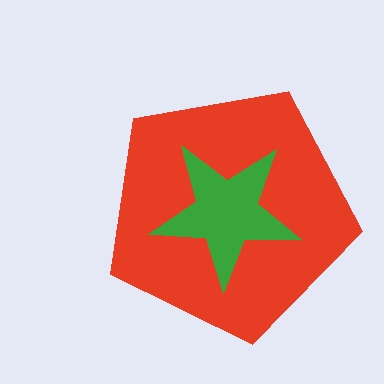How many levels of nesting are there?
2.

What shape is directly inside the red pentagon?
The green star.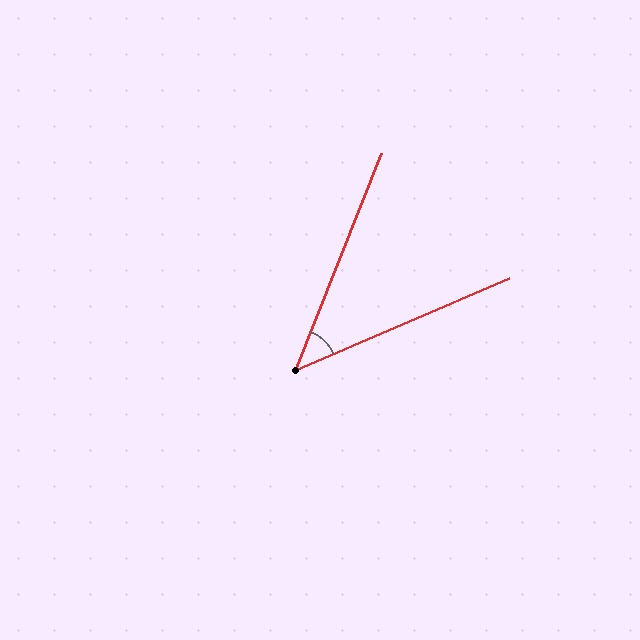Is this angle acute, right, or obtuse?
It is acute.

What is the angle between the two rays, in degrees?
Approximately 45 degrees.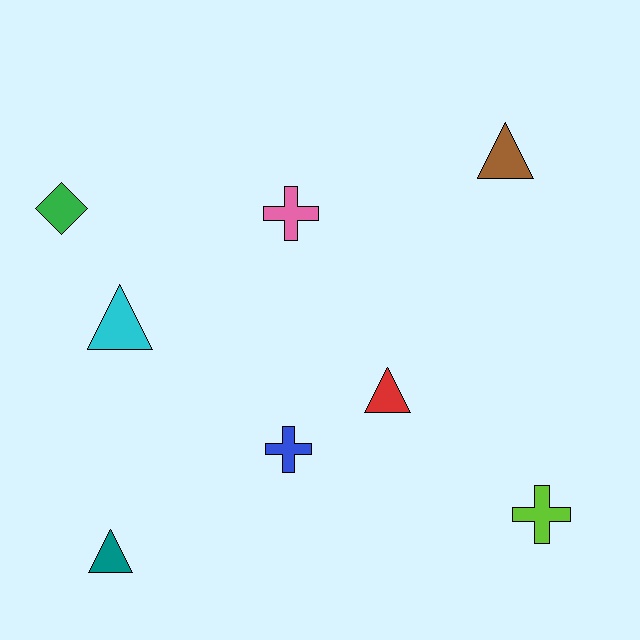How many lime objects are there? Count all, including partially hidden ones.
There is 1 lime object.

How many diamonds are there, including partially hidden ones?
There is 1 diamond.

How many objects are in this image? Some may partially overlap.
There are 8 objects.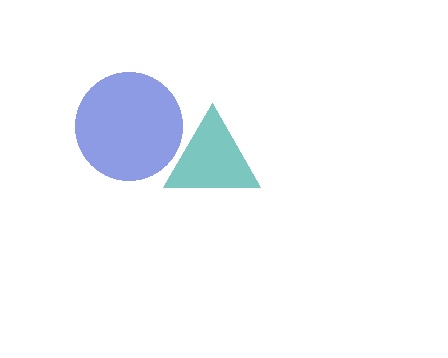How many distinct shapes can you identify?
There are 2 distinct shapes: a blue circle, a teal triangle.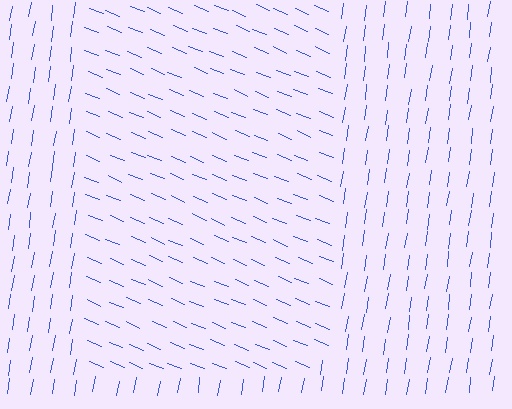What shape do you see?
I see a rectangle.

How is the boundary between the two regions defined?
The boundary is defined purely by a change in line orientation (approximately 76 degrees difference). All lines are the same color and thickness.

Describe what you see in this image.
The image is filled with small blue line segments. A rectangle region in the image has lines oriented differently from the surrounding lines, creating a visible texture boundary.